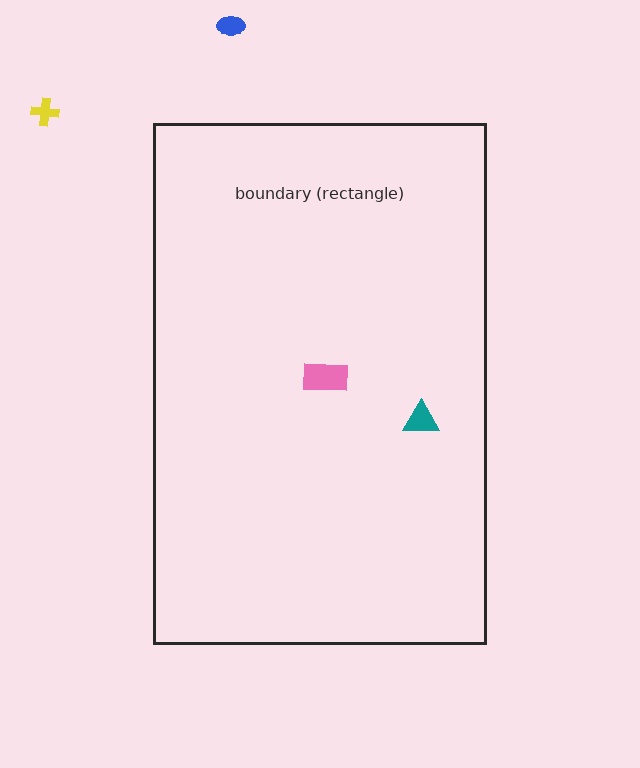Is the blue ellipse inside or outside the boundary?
Outside.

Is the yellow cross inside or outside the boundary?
Outside.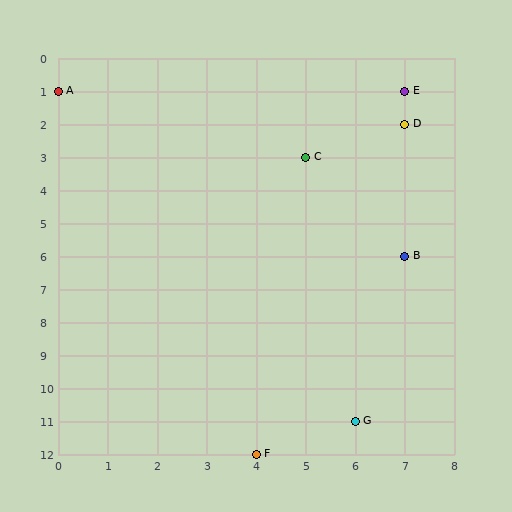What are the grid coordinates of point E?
Point E is at grid coordinates (7, 1).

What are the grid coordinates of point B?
Point B is at grid coordinates (7, 6).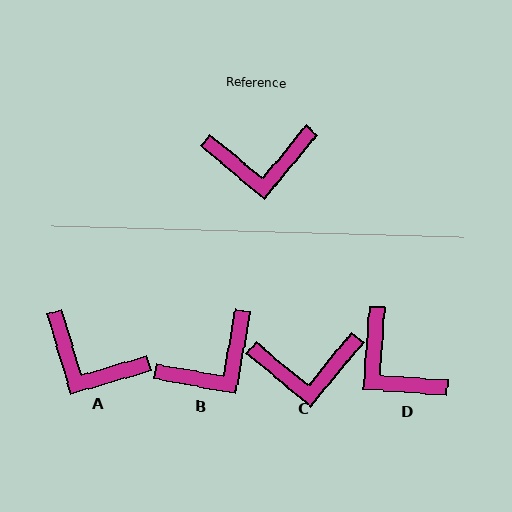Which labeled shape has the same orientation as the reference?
C.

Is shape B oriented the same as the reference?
No, it is off by about 30 degrees.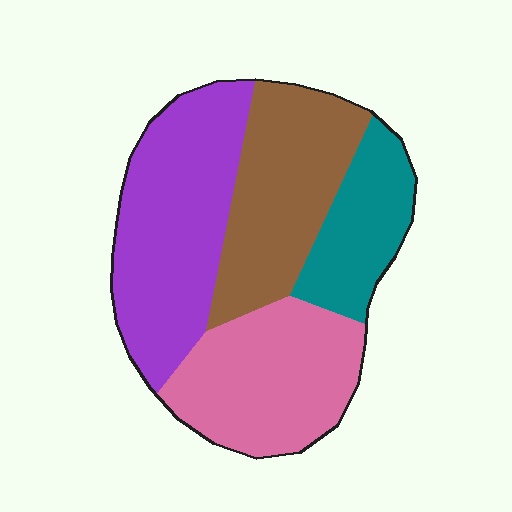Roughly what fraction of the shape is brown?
Brown covers 26% of the shape.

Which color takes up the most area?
Purple, at roughly 30%.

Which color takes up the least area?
Teal, at roughly 15%.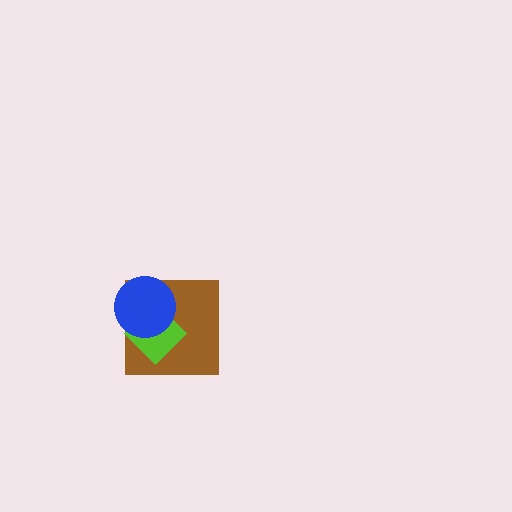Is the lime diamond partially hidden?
Yes, it is partially covered by another shape.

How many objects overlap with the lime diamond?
2 objects overlap with the lime diamond.